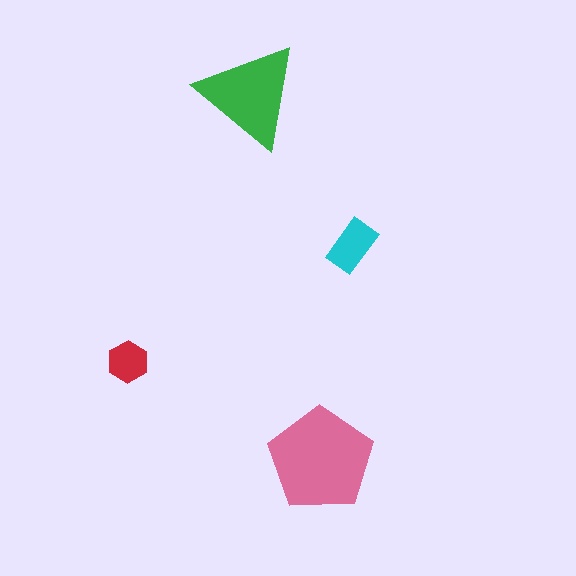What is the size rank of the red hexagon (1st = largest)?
4th.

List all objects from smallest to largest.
The red hexagon, the cyan rectangle, the green triangle, the pink pentagon.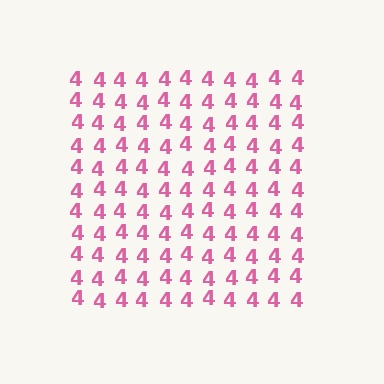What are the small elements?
The small elements are digit 4's.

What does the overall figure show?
The overall figure shows a square.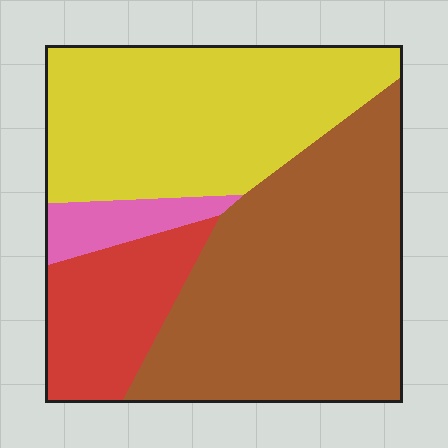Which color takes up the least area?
Pink, at roughly 5%.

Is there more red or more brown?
Brown.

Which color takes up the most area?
Brown, at roughly 45%.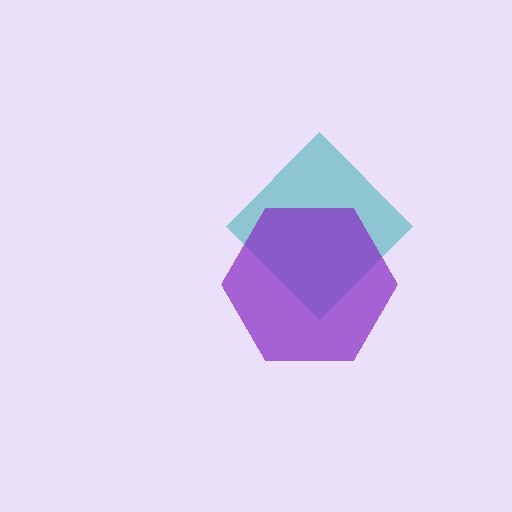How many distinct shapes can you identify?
There are 2 distinct shapes: a teal diamond, a purple hexagon.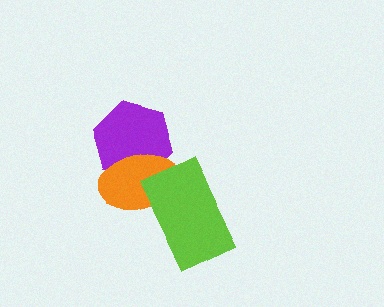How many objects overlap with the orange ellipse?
2 objects overlap with the orange ellipse.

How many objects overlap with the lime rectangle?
1 object overlaps with the lime rectangle.